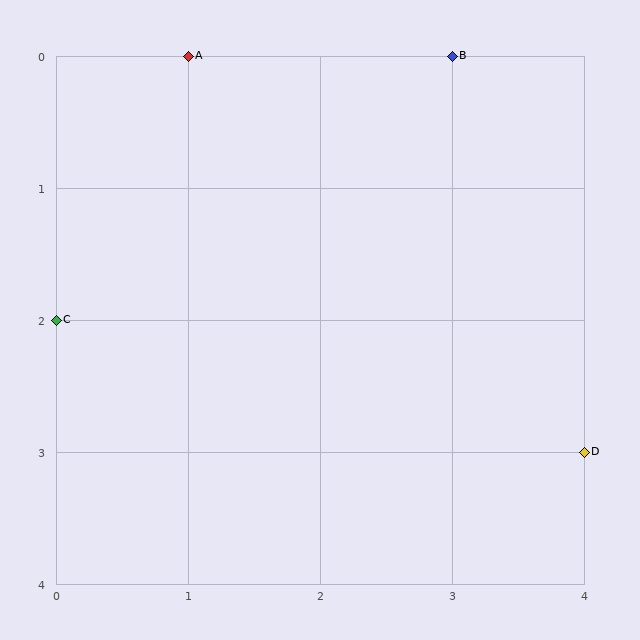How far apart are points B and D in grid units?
Points B and D are 1 column and 3 rows apart (about 3.2 grid units diagonally).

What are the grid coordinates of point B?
Point B is at grid coordinates (3, 0).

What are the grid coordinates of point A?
Point A is at grid coordinates (1, 0).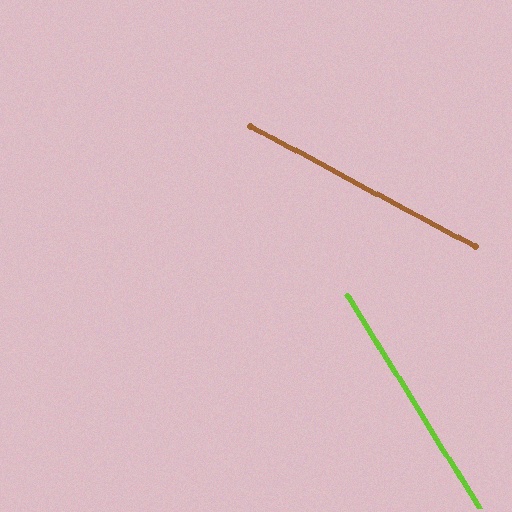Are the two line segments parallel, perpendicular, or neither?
Neither parallel nor perpendicular — they differ by about 30°.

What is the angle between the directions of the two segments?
Approximately 30 degrees.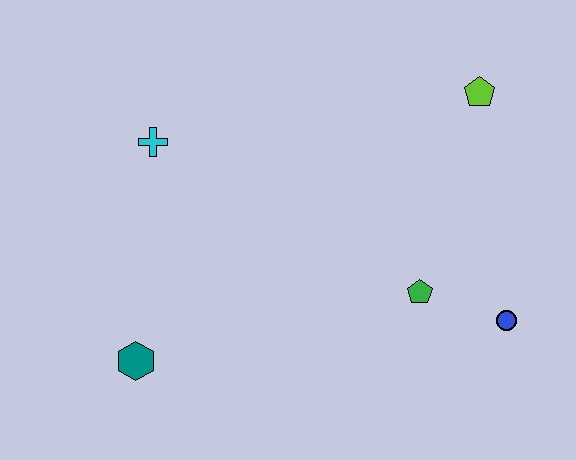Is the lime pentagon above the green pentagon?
Yes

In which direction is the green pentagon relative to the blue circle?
The green pentagon is to the left of the blue circle.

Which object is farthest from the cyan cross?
The blue circle is farthest from the cyan cross.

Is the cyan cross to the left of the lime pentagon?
Yes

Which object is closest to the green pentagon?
The blue circle is closest to the green pentagon.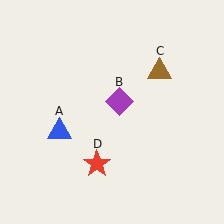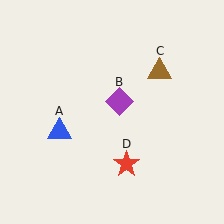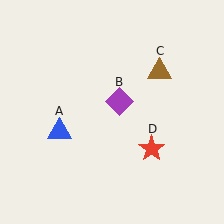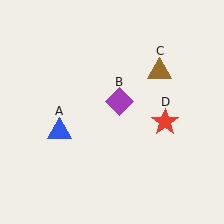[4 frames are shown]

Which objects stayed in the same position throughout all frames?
Blue triangle (object A) and purple diamond (object B) and brown triangle (object C) remained stationary.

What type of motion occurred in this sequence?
The red star (object D) rotated counterclockwise around the center of the scene.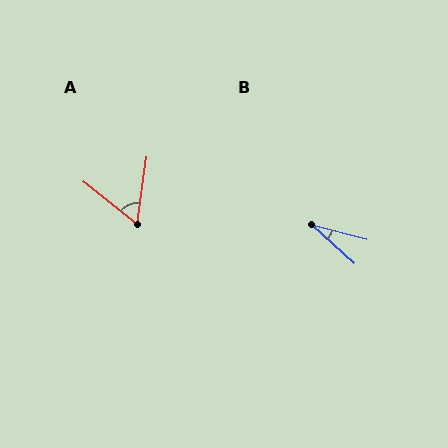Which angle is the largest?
A, at approximately 60 degrees.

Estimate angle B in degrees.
Approximately 28 degrees.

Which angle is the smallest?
B, at approximately 28 degrees.